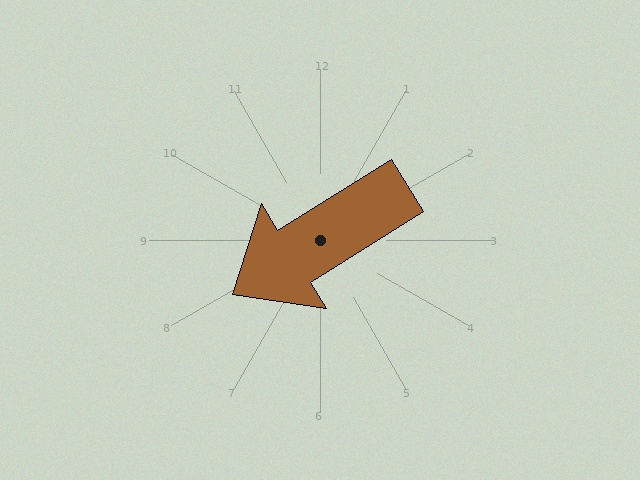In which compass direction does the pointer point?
Southwest.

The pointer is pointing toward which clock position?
Roughly 8 o'clock.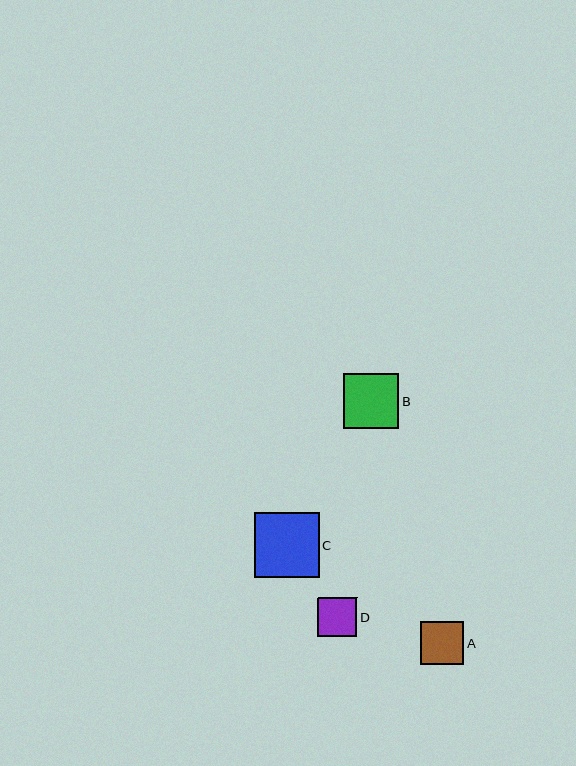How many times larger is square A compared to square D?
Square A is approximately 1.1 times the size of square D.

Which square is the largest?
Square C is the largest with a size of approximately 65 pixels.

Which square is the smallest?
Square D is the smallest with a size of approximately 39 pixels.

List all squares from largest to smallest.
From largest to smallest: C, B, A, D.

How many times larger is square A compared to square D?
Square A is approximately 1.1 times the size of square D.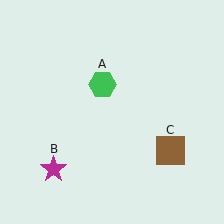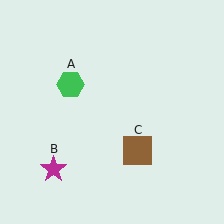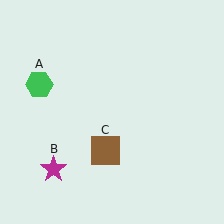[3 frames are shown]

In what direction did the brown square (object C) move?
The brown square (object C) moved left.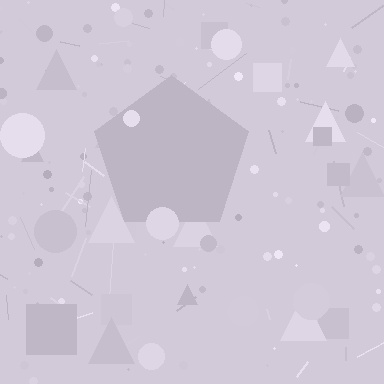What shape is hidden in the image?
A pentagon is hidden in the image.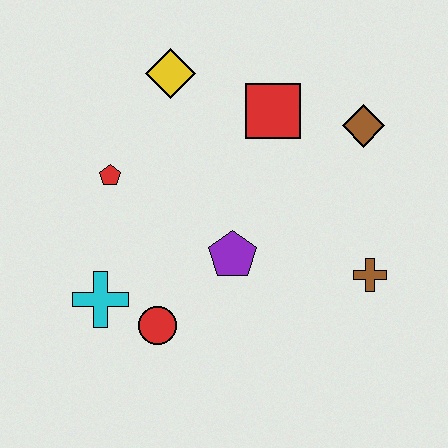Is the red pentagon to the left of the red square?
Yes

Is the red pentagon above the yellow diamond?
No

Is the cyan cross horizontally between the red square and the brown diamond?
No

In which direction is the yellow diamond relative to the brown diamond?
The yellow diamond is to the left of the brown diamond.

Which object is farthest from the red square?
The cyan cross is farthest from the red square.